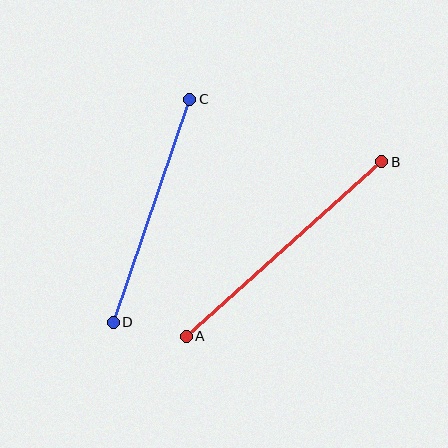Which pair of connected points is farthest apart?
Points A and B are farthest apart.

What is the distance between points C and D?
The distance is approximately 236 pixels.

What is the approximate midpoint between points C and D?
The midpoint is at approximately (152, 211) pixels.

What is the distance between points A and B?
The distance is approximately 262 pixels.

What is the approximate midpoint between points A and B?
The midpoint is at approximately (284, 249) pixels.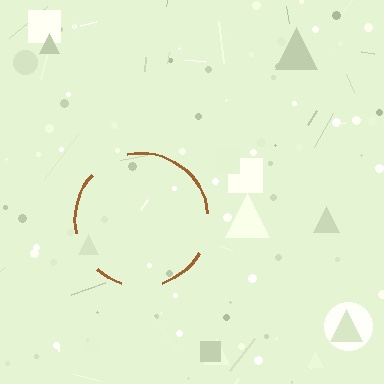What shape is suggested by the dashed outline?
The dashed outline suggests a circle.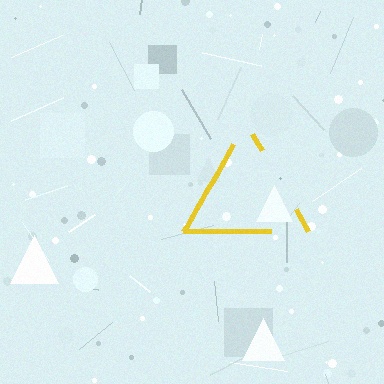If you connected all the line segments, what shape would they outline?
They would outline a triangle.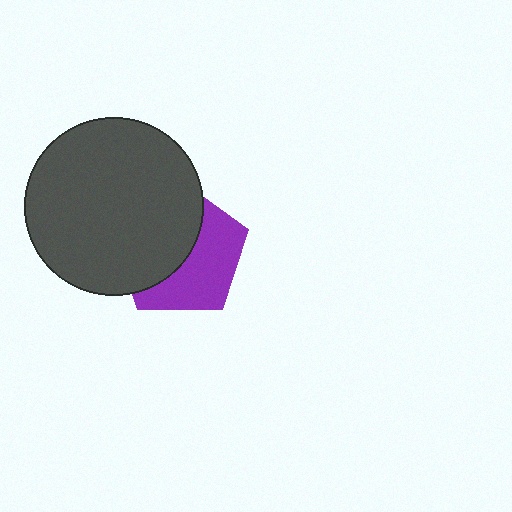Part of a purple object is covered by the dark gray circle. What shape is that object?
It is a pentagon.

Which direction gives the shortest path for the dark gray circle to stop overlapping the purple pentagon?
Moving left gives the shortest separation.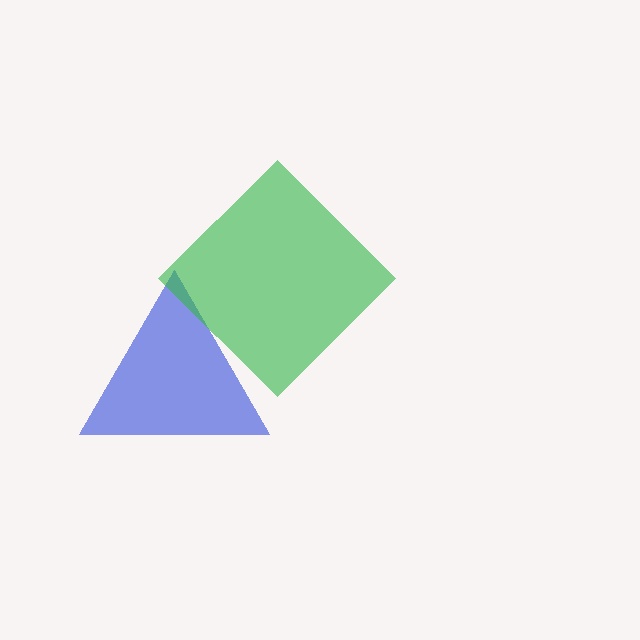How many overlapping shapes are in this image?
There are 2 overlapping shapes in the image.